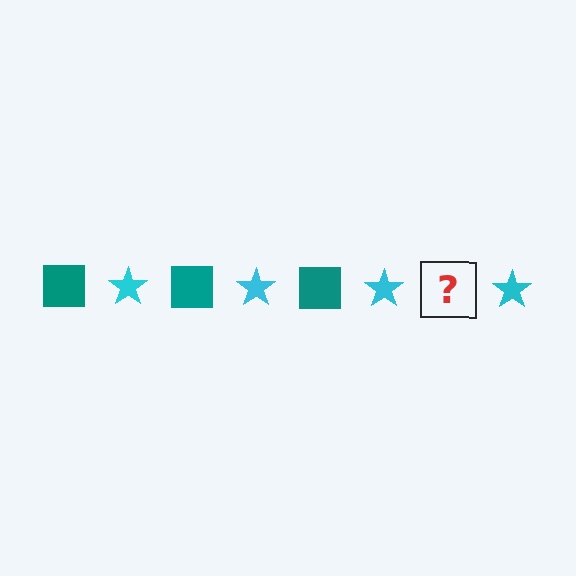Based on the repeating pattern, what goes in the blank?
The blank should be a teal square.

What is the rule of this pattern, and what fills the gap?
The rule is that the pattern alternates between teal square and cyan star. The gap should be filled with a teal square.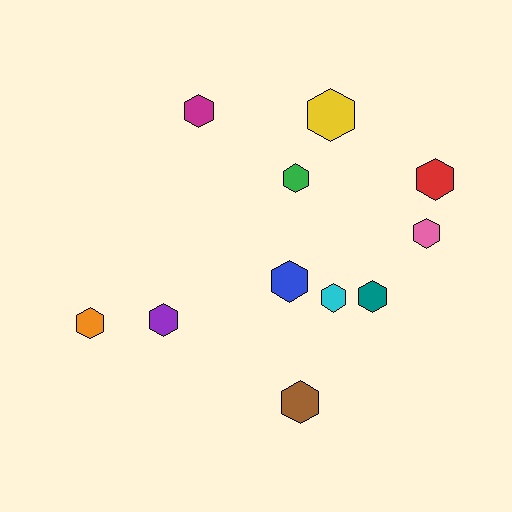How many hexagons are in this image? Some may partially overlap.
There are 11 hexagons.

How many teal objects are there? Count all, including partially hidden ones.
There is 1 teal object.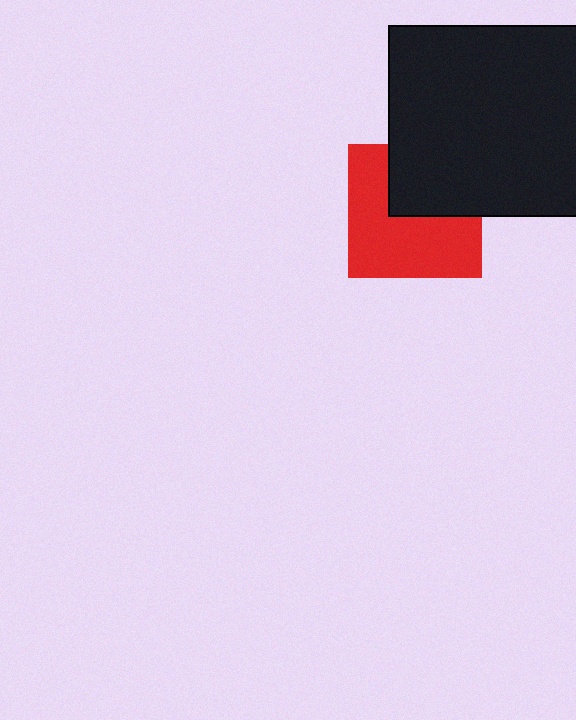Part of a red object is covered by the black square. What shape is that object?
It is a square.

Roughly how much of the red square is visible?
About half of it is visible (roughly 61%).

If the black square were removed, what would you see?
You would see the complete red square.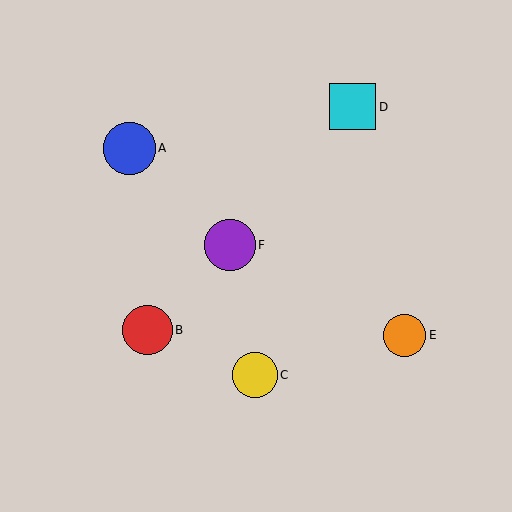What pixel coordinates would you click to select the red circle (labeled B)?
Click at (148, 330) to select the red circle B.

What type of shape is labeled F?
Shape F is a purple circle.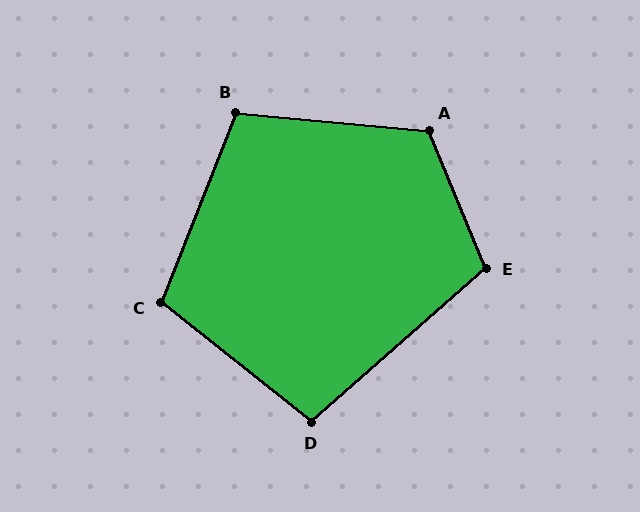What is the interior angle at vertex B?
Approximately 106 degrees (obtuse).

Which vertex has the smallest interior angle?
D, at approximately 100 degrees.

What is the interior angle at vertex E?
Approximately 109 degrees (obtuse).